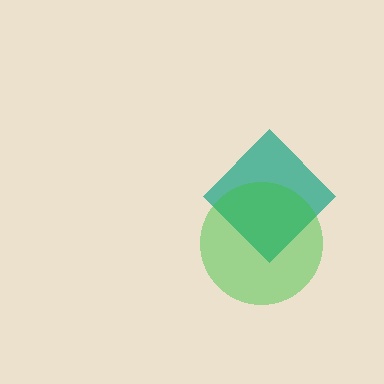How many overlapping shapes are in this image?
There are 2 overlapping shapes in the image.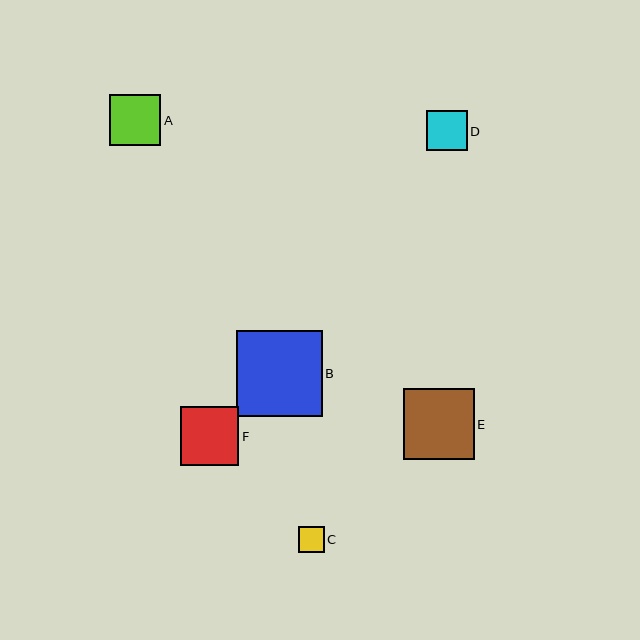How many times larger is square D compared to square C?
Square D is approximately 1.6 times the size of square C.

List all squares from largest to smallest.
From largest to smallest: B, E, F, A, D, C.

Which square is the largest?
Square B is the largest with a size of approximately 86 pixels.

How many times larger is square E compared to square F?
Square E is approximately 1.2 times the size of square F.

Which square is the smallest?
Square C is the smallest with a size of approximately 26 pixels.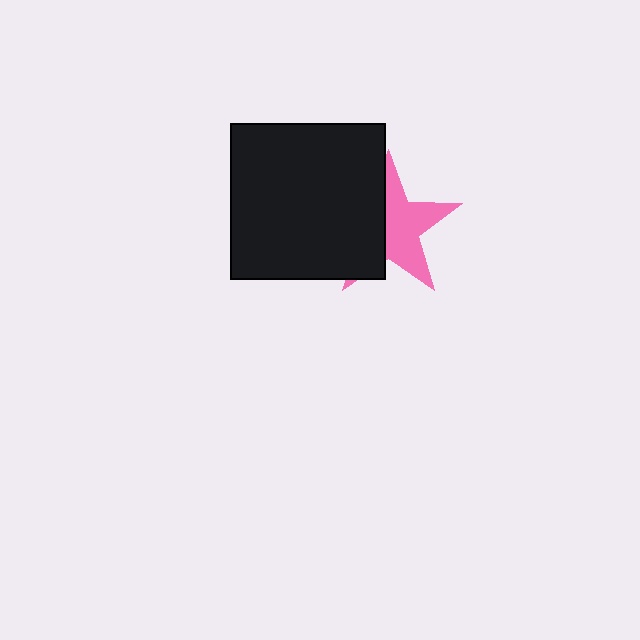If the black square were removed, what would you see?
You would see the complete pink star.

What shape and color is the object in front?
The object in front is a black square.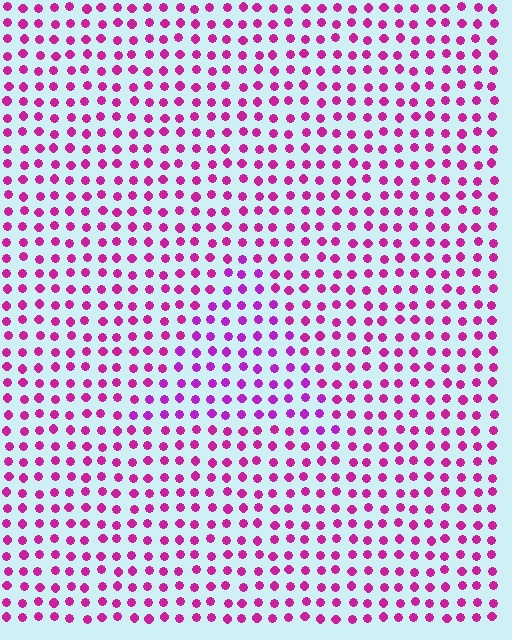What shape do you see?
I see a triangle.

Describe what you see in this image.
The image is filled with small magenta elements in a uniform arrangement. A triangle-shaped region is visible where the elements are tinted to a slightly different hue, forming a subtle color boundary.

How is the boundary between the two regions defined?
The boundary is defined purely by a slight shift in hue (about 23 degrees). Spacing, size, and orientation are identical on both sides.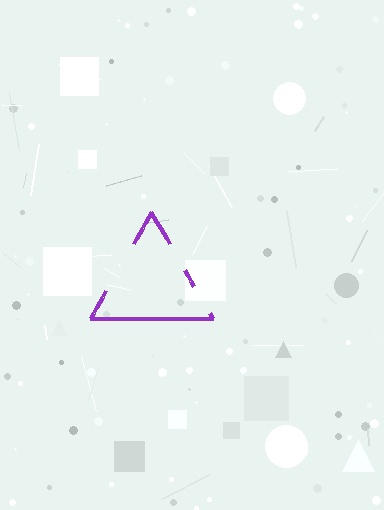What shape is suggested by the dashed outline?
The dashed outline suggests a triangle.